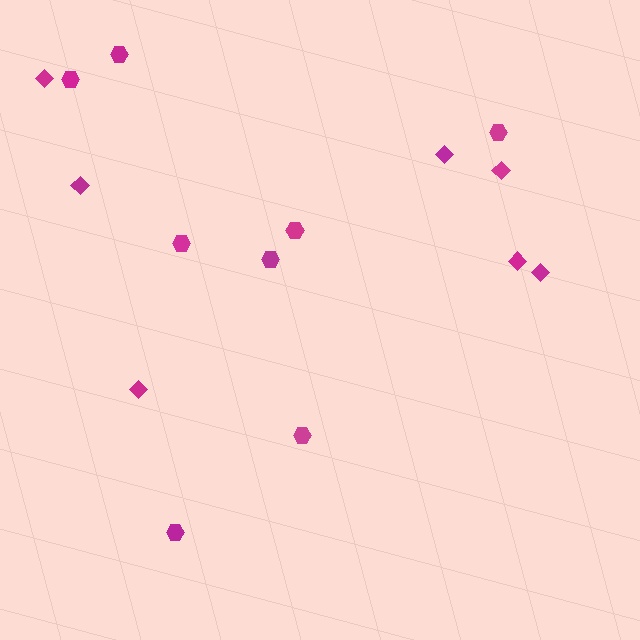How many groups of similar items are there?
There are 2 groups: one group of diamonds (7) and one group of hexagons (8).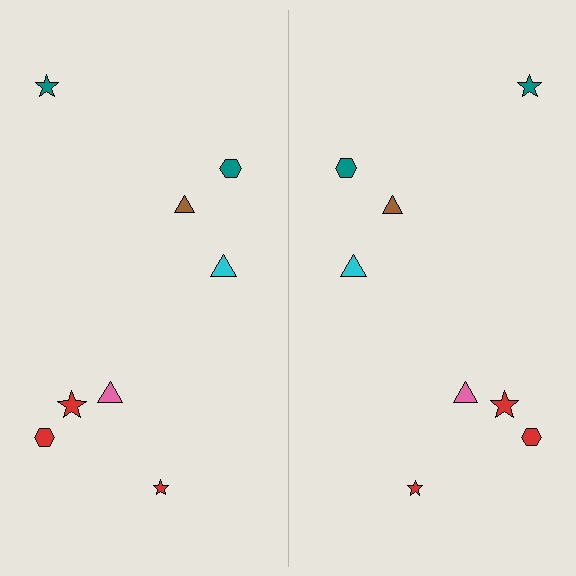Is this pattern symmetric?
Yes, this pattern has bilateral (reflection) symmetry.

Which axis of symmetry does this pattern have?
The pattern has a vertical axis of symmetry running through the center of the image.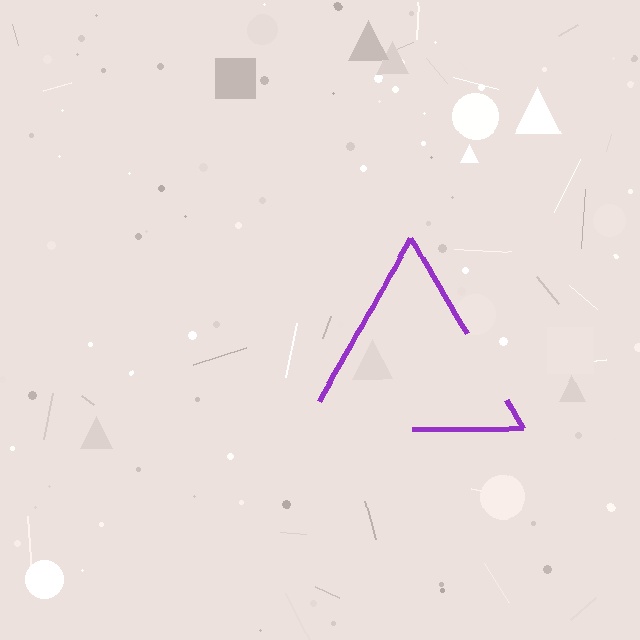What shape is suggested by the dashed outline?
The dashed outline suggests a triangle.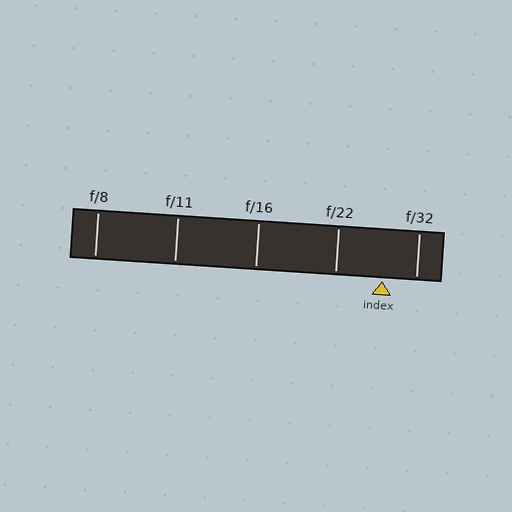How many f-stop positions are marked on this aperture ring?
There are 5 f-stop positions marked.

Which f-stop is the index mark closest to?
The index mark is closest to f/32.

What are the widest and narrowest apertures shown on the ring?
The widest aperture shown is f/8 and the narrowest is f/32.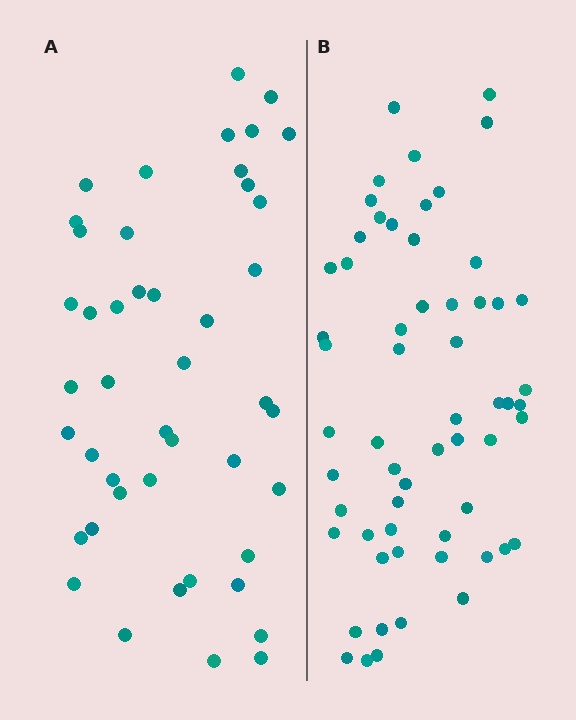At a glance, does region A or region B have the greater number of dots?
Region B (the right region) has more dots.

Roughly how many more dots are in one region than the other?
Region B has approximately 15 more dots than region A.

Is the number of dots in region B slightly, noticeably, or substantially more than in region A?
Region B has noticeably more, but not dramatically so. The ratio is roughly 1.3 to 1.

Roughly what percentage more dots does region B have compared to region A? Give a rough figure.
About 30% more.